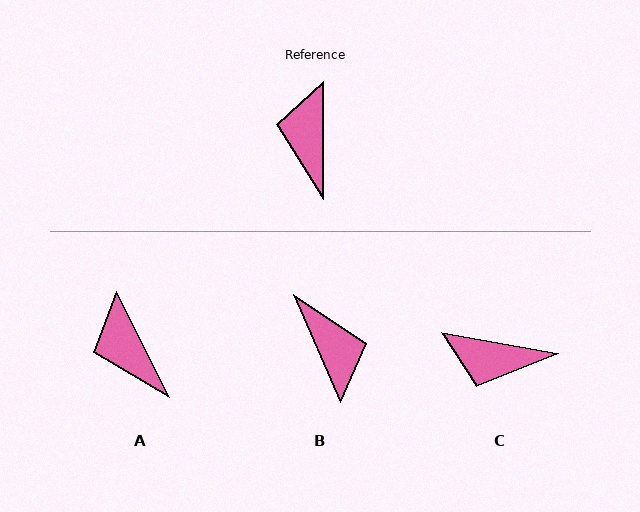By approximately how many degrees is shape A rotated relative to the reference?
Approximately 27 degrees counter-clockwise.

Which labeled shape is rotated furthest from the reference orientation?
B, about 156 degrees away.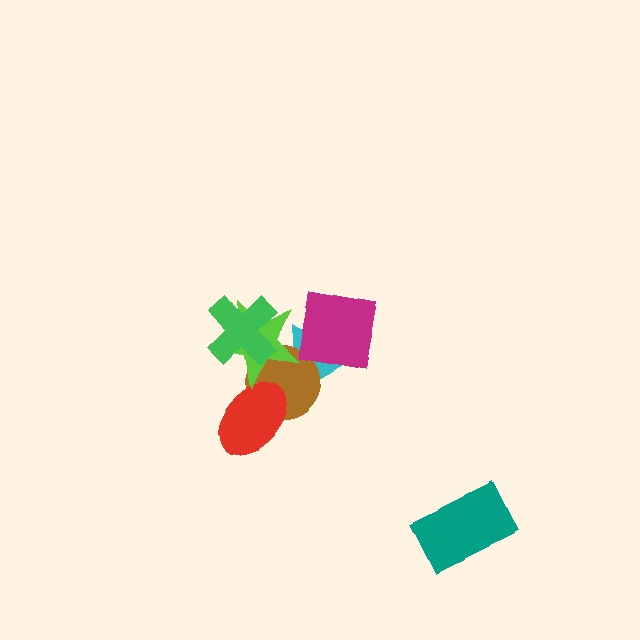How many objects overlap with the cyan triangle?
3 objects overlap with the cyan triangle.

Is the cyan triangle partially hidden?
Yes, it is partially covered by another shape.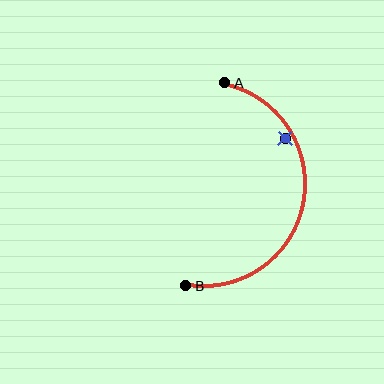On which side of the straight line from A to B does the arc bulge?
The arc bulges to the right of the straight line connecting A and B.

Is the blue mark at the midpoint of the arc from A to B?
No — the blue mark does not lie on the arc at all. It sits slightly inside the curve.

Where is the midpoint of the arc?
The arc midpoint is the point on the curve farthest from the straight line joining A and B. It sits to the right of that line.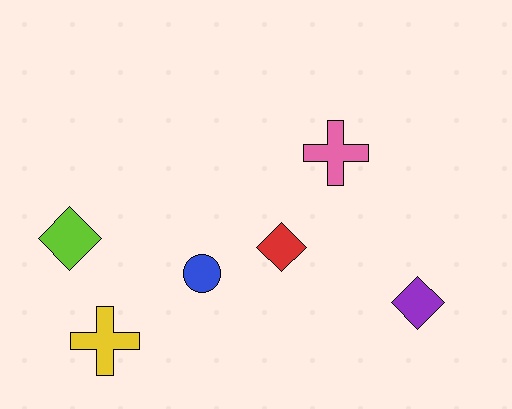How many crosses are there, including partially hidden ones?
There are 2 crosses.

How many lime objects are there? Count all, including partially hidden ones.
There is 1 lime object.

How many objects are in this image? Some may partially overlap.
There are 6 objects.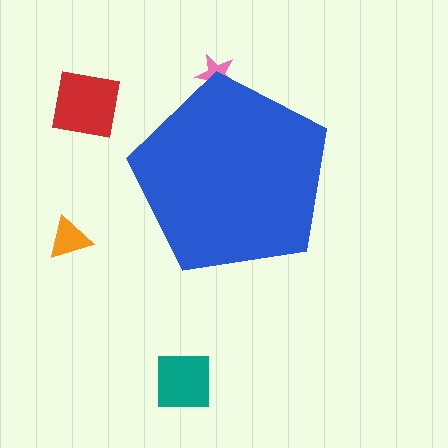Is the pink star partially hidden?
Yes, the pink star is partially hidden behind the blue pentagon.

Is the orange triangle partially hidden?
No, the orange triangle is fully visible.